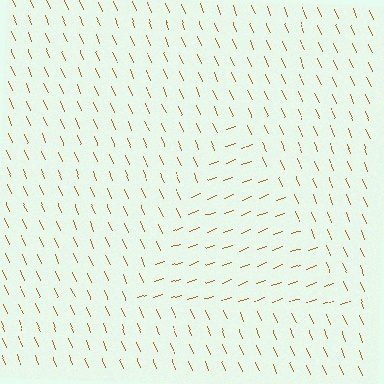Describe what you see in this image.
The image is filled with small brown line segments. A triangle region in the image has lines oriented differently from the surrounding lines, creating a visible texture boundary.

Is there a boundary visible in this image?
Yes, there is a texture boundary formed by a change in line orientation.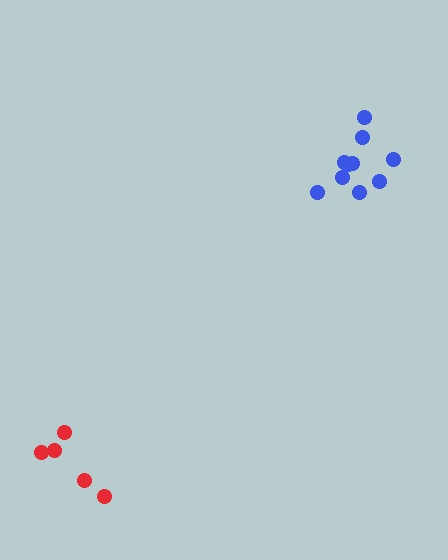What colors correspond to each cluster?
The clusters are colored: blue, red.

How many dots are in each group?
Group 1: 10 dots, Group 2: 5 dots (15 total).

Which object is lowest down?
The red cluster is bottommost.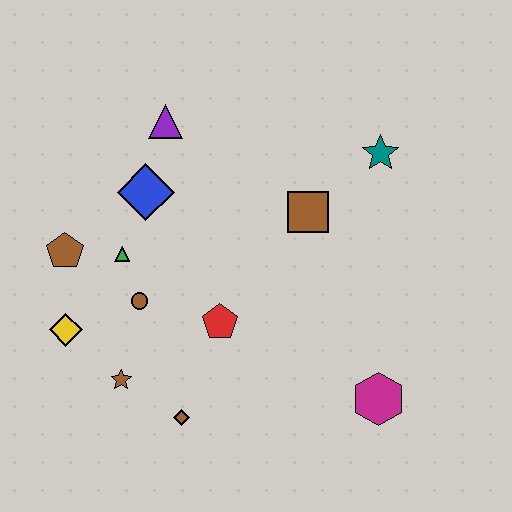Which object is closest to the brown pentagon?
The green triangle is closest to the brown pentagon.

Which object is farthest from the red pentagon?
The teal star is farthest from the red pentagon.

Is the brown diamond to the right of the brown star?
Yes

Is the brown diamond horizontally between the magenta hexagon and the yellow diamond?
Yes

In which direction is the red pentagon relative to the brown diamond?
The red pentagon is above the brown diamond.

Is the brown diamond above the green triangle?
No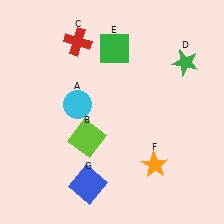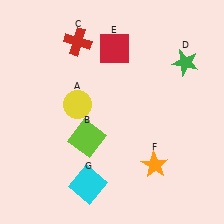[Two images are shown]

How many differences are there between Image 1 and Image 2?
There are 3 differences between the two images.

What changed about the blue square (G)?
In Image 1, G is blue. In Image 2, it changed to cyan.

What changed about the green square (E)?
In Image 1, E is green. In Image 2, it changed to red.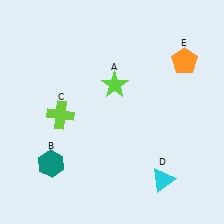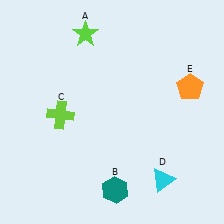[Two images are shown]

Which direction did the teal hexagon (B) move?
The teal hexagon (B) moved right.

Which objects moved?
The objects that moved are: the lime star (A), the teal hexagon (B), the orange pentagon (E).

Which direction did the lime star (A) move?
The lime star (A) moved up.